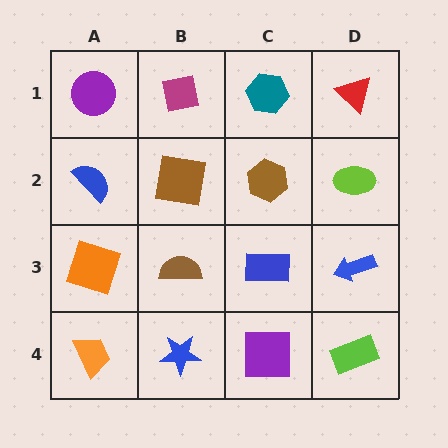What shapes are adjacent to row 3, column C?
A brown hexagon (row 2, column C), a purple square (row 4, column C), a brown semicircle (row 3, column B), a blue arrow (row 3, column D).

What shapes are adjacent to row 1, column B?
A brown square (row 2, column B), a purple circle (row 1, column A), a teal hexagon (row 1, column C).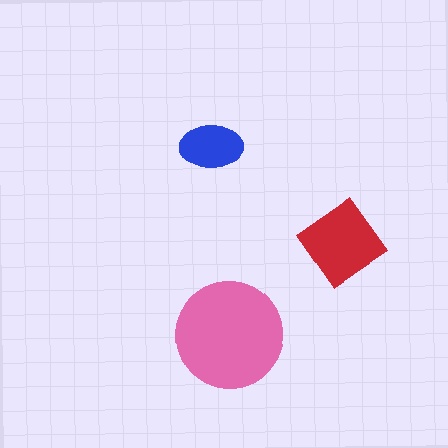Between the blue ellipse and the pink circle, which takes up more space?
The pink circle.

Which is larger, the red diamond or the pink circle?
The pink circle.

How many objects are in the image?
There are 3 objects in the image.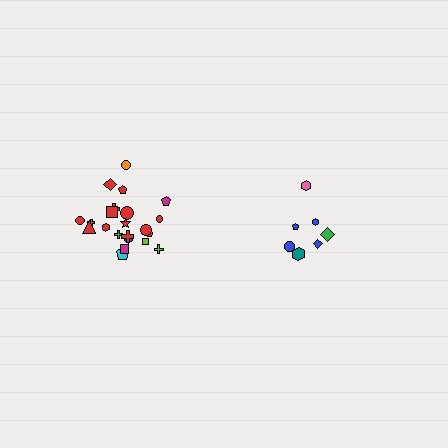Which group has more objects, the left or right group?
The left group.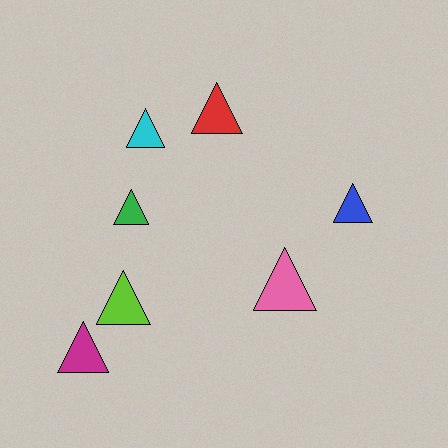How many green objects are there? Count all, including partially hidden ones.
There is 1 green object.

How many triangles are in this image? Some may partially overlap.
There are 7 triangles.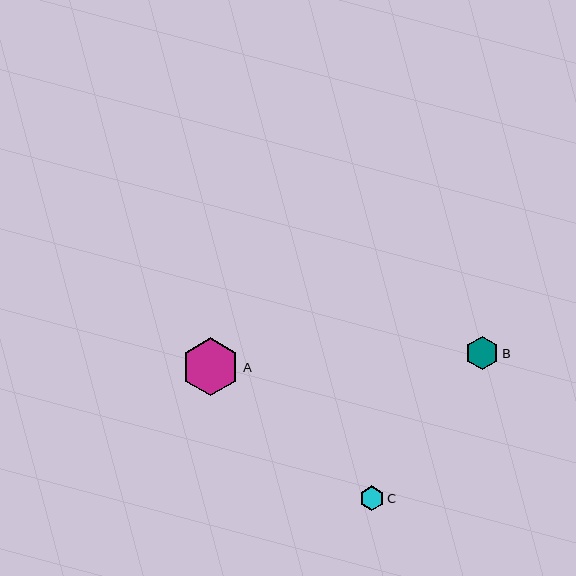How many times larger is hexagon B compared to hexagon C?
Hexagon B is approximately 1.4 times the size of hexagon C.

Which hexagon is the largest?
Hexagon A is the largest with a size of approximately 57 pixels.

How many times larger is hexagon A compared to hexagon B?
Hexagon A is approximately 1.7 times the size of hexagon B.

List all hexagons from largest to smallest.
From largest to smallest: A, B, C.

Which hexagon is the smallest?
Hexagon C is the smallest with a size of approximately 24 pixels.